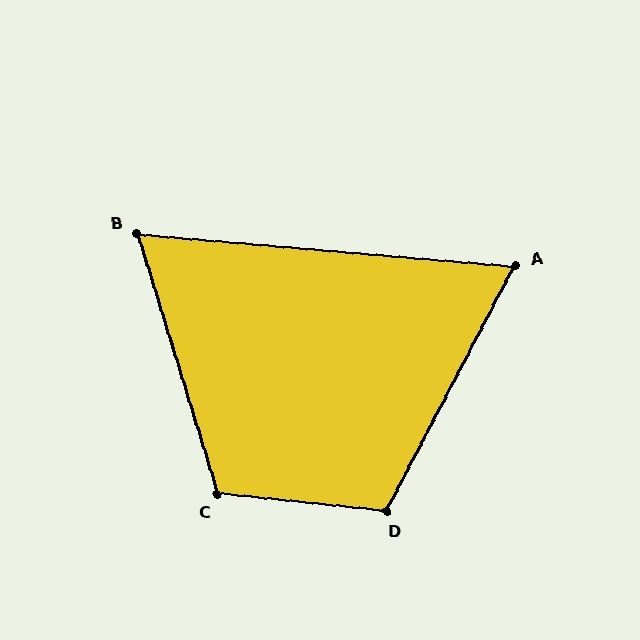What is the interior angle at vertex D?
Approximately 112 degrees (obtuse).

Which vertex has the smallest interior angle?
A, at approximately 67 degrees.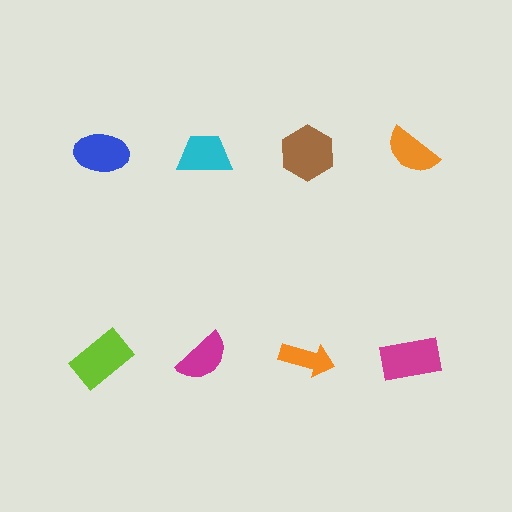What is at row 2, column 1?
A lime rectangle.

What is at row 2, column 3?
An orange arrow.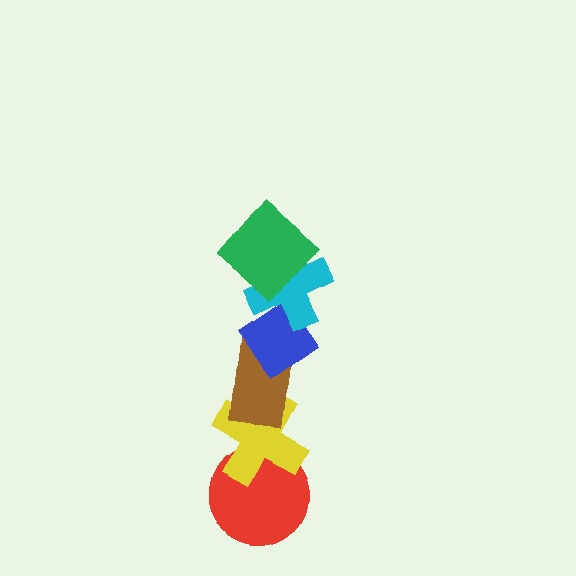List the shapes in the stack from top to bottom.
From top to bottom: the green diamond, the cyan cross, the blue diamond, the brown rectangle, the yellow cross, the red circle.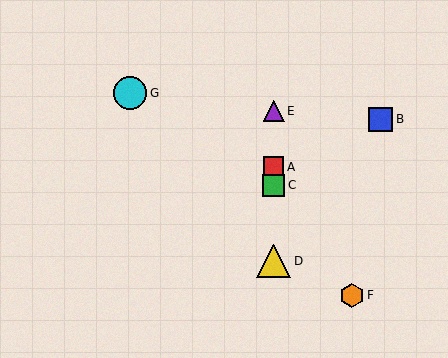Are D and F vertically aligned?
No, D is at x≈274 and F is at x≈352.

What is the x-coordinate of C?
Object C is at x≈274.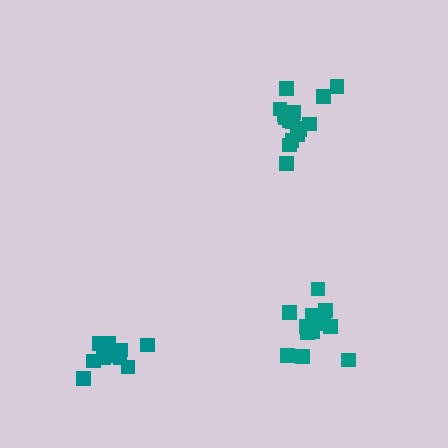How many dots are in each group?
Group 1: 16 dots, Group 2: 10 dots, Group 3: 14 dots (40 total).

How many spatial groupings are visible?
There are 3 spatial groupings.